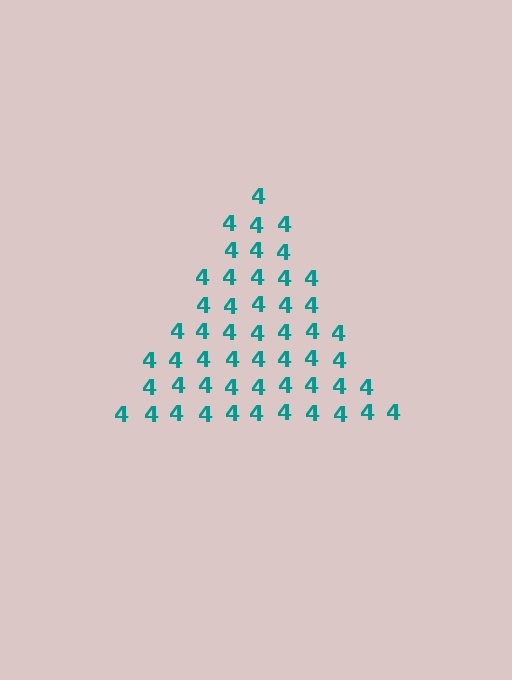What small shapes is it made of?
It is made of small digit 4's.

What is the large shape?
The large shape is a triangle.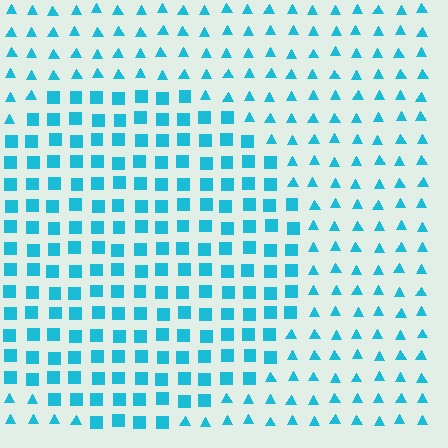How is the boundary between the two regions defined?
The boundary is defined by a change in element shape: squares inside vs. triangles outside. All elements share the same color and spacing.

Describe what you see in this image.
The image is filled with small cyan elements arranged in a uniform grid. A circle-shaped region contains squares, while the surrounding area contains triangles. The boundary is defined purely by the change in element shape.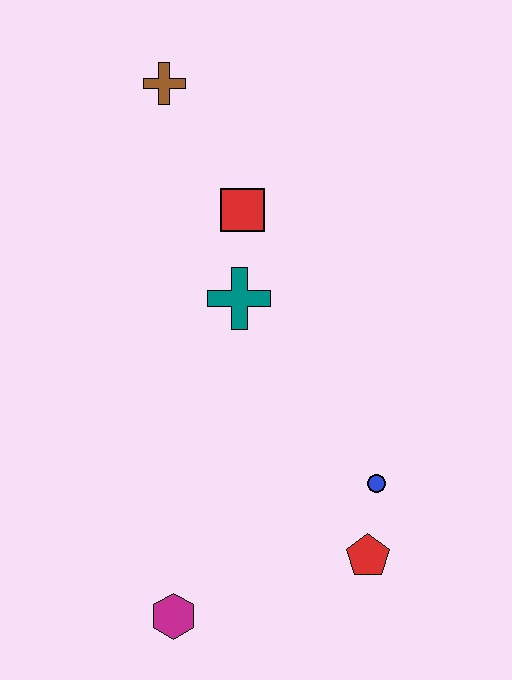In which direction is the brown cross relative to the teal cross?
The brown cross is above the teal cross.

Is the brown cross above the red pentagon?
Yes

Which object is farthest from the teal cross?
The magenta hexagon is farthest from the teal cross.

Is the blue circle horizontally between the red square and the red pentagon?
No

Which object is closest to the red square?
The teal cross is closest to the red square.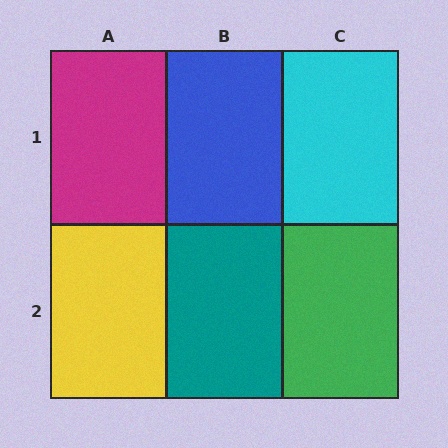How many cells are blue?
1 cell is blue.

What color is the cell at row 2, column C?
Green.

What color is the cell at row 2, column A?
Yellow.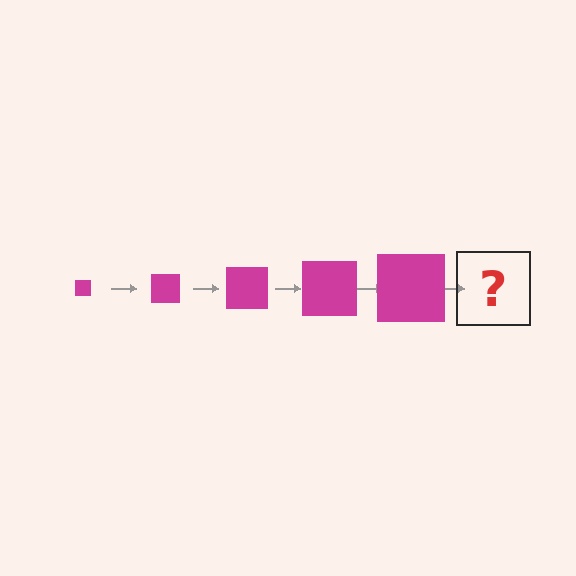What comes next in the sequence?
The next element should be a magenta square, larger than the previous one.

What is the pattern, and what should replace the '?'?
The pattern is that the square gets progressively larger each step. The '?' should be a magenta square, larger than the previous one.